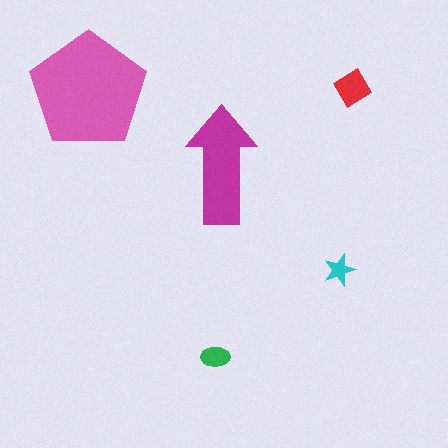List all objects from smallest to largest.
The cyan star, the green ellipse, the red diamond, the magenta arrow, the pink pentagon.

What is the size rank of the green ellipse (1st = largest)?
4th.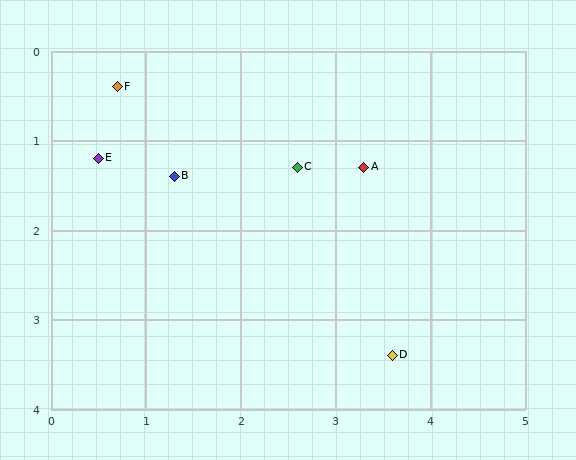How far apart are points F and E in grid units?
Points F and E are about 0.8 grid units apart.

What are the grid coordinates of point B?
Point B is at approximately (1.3, 1.4).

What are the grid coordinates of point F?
Point F is at approximately (0.7, 0.4).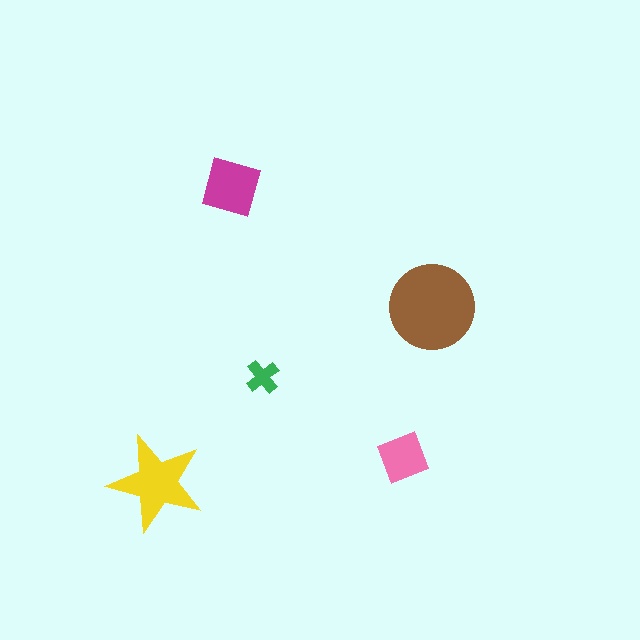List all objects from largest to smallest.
The brown circle, the yellow star, the magenta square, the pink diamond, the green cross.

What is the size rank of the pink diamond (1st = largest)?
4th.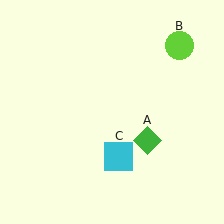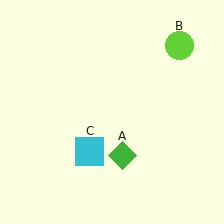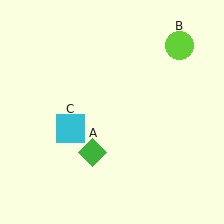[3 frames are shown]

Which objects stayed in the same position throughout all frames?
Lime circle (object B) remained stationary.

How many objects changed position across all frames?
2 objects changed position: green diamond (object A), cyan square (object C).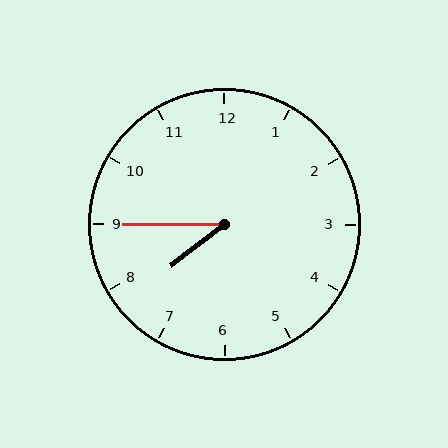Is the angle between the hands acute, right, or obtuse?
It is acute.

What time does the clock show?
7:45.